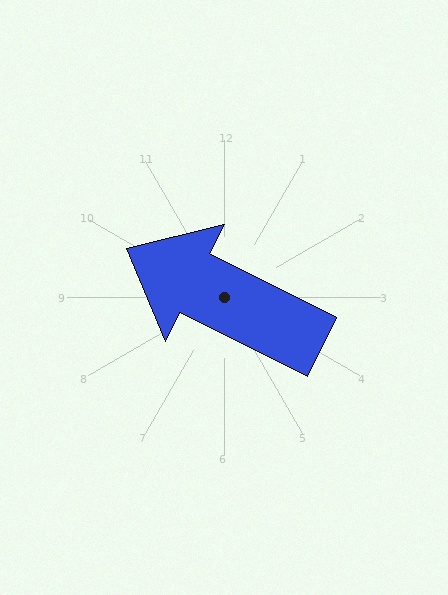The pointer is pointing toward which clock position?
Roughly 10 o'clock.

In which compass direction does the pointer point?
Northwest.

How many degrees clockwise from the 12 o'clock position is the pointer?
Approximately 297 degrees.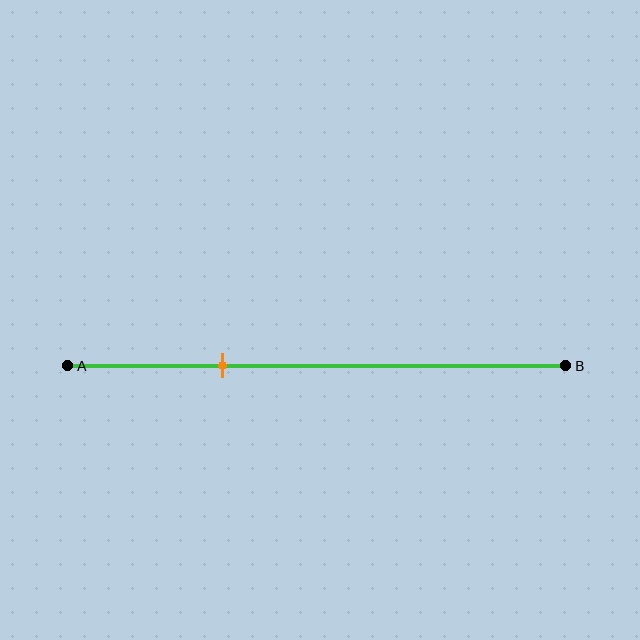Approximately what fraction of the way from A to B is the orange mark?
The orange mark is approximately 30% of the way from A to B.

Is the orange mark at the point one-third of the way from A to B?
Yes, the mark is approximately at the one-third point.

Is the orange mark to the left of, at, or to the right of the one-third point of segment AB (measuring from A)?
The orange mark is approximately at the one-third point of segment AB.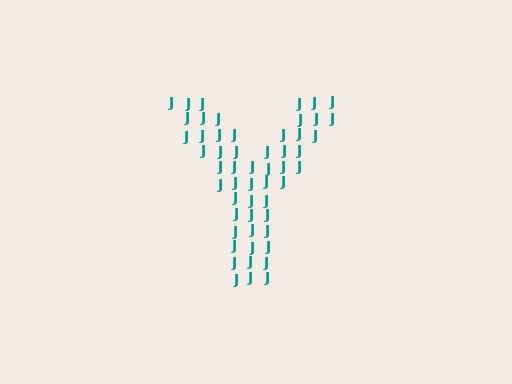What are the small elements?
The small elements are letter J's.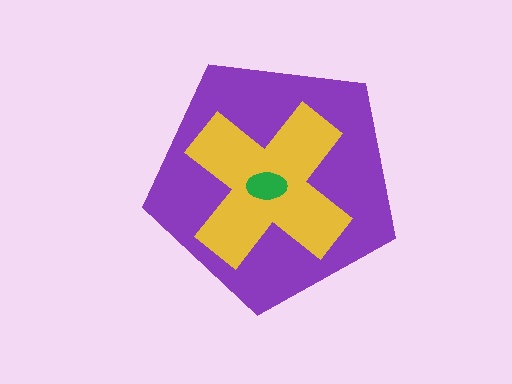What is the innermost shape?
The green ellipse.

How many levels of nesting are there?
3.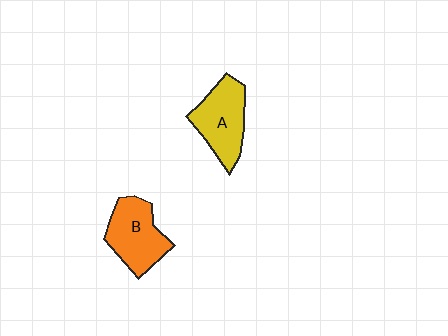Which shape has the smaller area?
Shape B (orange).